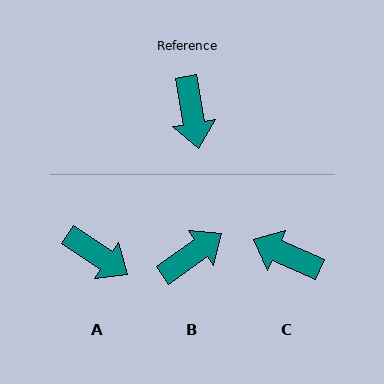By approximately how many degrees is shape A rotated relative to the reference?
Approximately 46 degrees counter-clockwise.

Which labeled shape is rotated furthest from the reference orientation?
C, about 124 degrees away.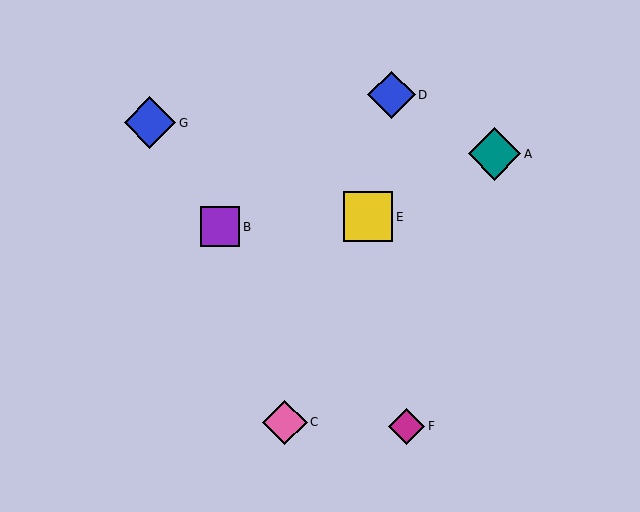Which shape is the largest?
The teal diamond (labeled A) is the largest.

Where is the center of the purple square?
The center of the purple square is at (220, 227).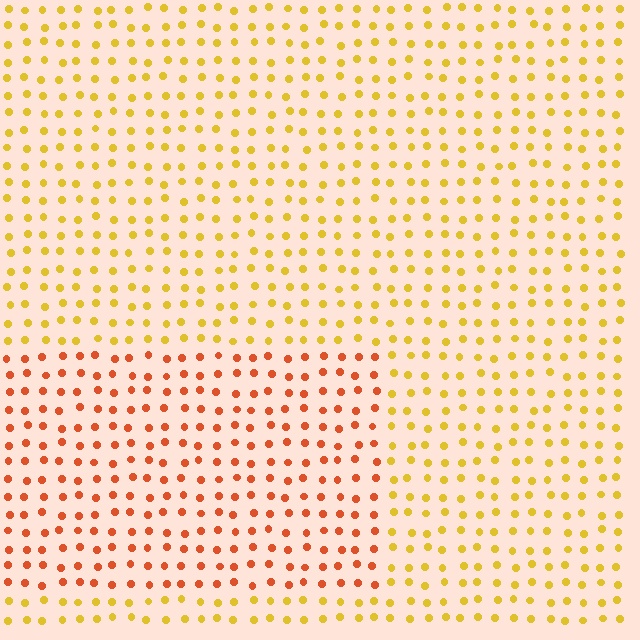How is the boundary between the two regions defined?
The boundary is defined purely by a slight shift in hue (about 37 degrees). Spacing, size, and orientation are identical on both sides.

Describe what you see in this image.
The image is filled with small yellow elements in a uniform arrangement. A rectangle-shaped region is visible where the elements are tinted to a slightly different hue, forming a subtle color boundary.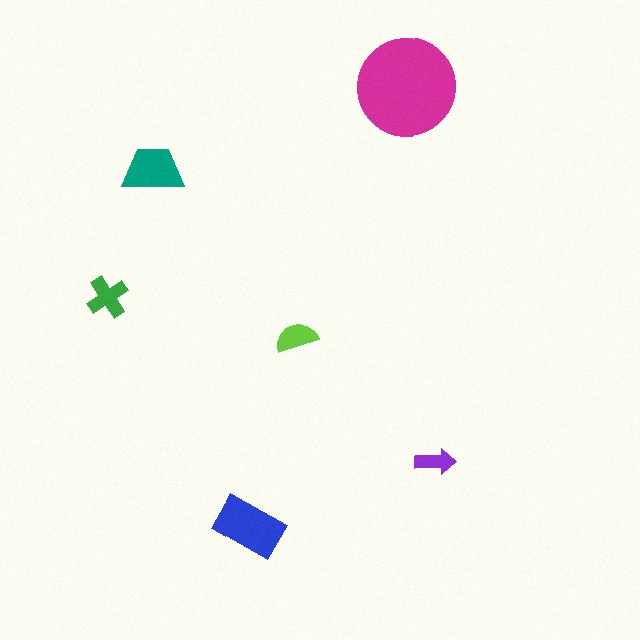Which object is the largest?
The magenta circle.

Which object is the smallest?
The purple arrow.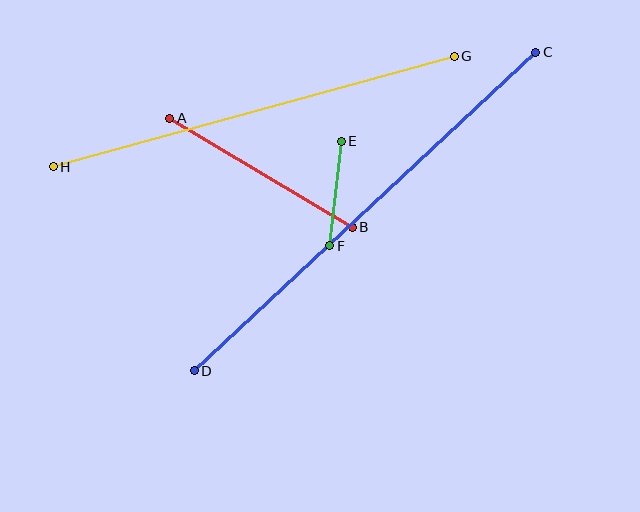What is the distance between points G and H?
The distance is approximately 416 pixels.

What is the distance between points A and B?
The distance is approximately 212 pixels.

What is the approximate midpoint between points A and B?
The midpoint is at approximately (261, 173) pixels.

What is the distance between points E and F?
The distance is approximately 105 pixels.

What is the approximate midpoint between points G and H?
The midpoint is at approximately (254, 112) pixels.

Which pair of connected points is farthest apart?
Points C and D are farthest apart.